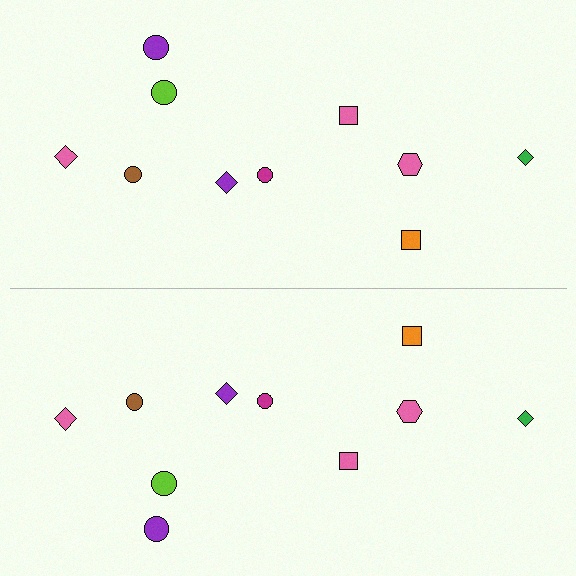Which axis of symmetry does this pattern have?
The pattern has a horizontal axis of symmetry running through the center of the image.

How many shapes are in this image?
There are 20 shapes in this image.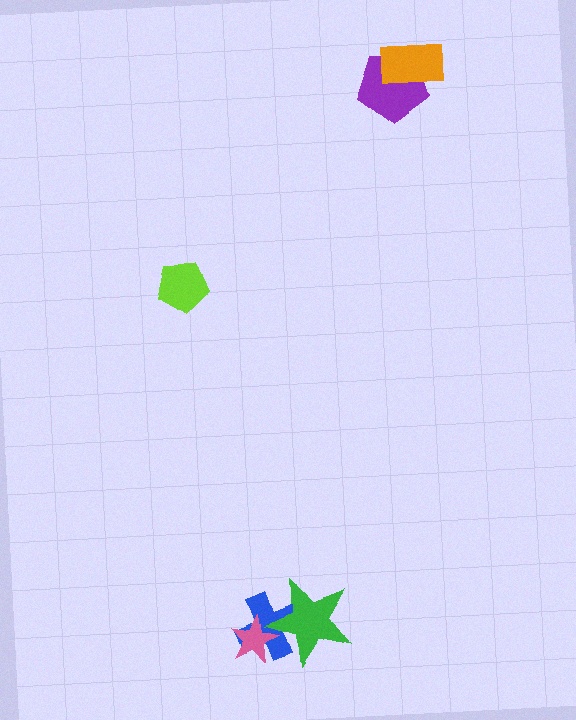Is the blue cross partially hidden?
Yes, it is partially covered by another shape.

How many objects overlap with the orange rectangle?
1 object overlaps with the orange rectangle.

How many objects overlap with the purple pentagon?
1 object overlaps with the purple pentagon.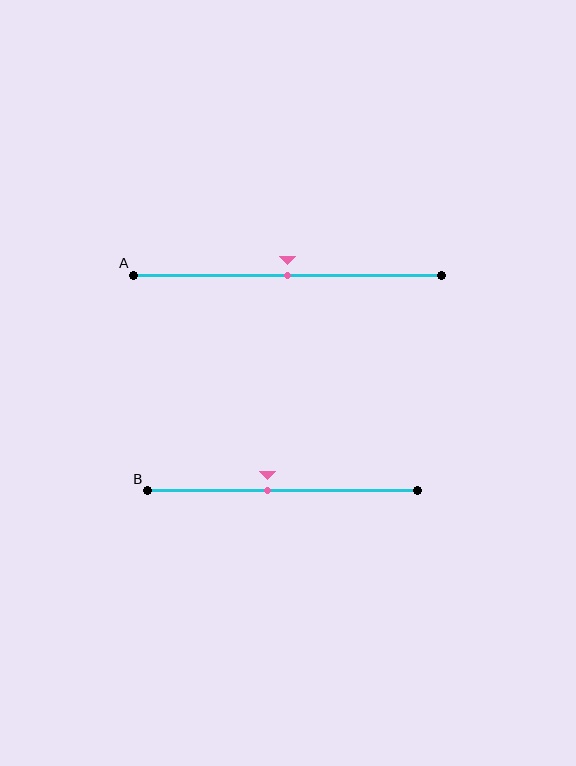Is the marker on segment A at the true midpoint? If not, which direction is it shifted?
Yes, the marker on segment A is at the true midpoint.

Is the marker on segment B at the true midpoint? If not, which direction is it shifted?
No, the marker on segment B is shifted to the left by about 6% of the segment length.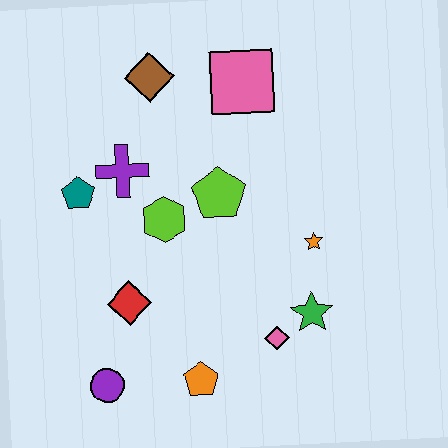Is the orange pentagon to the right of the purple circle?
Yes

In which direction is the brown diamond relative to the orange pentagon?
The brown diamond is above the orange pentagon.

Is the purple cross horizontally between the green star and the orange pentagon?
No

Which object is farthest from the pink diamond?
The brown diamond is farthest from the pink diamond.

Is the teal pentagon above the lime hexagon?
Yes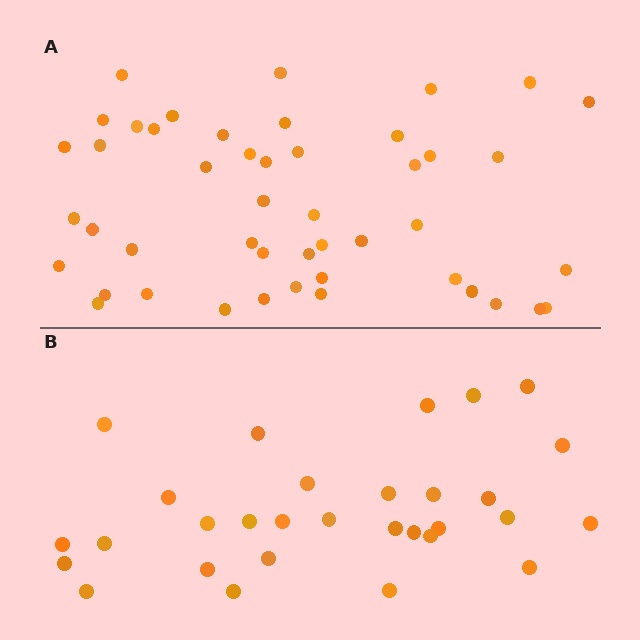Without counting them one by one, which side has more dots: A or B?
Region A (the top region) has more dots.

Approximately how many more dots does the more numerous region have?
Region A has approximately 15 more dots than region B.